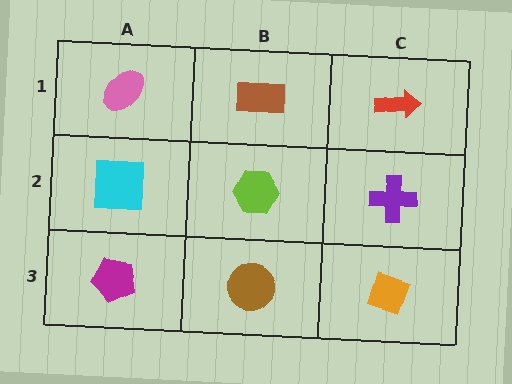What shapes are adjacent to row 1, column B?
A lime hexagon (row 2, column B), a pink ellipse (row 1, column A), a red arrow (row 1, column C).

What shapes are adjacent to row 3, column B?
A lime hexagon (row 2, column B), a magenta pentagon (row 3, column A), an orange diamond (row 3, column C).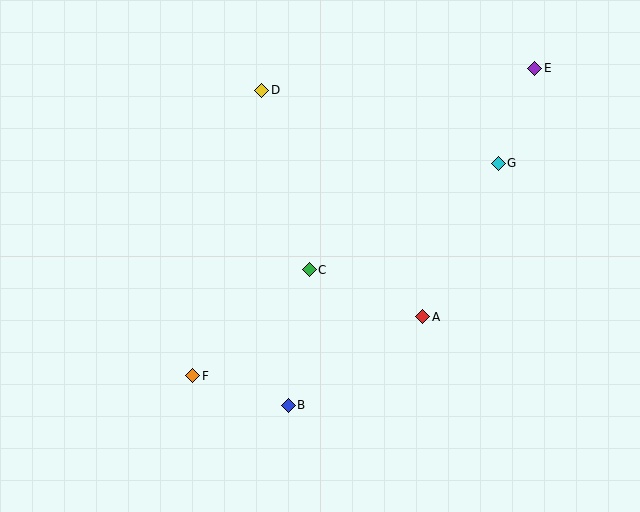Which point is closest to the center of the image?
Point C at (309, 270) is closest to the center.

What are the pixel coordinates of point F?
Point F is at (193, 376).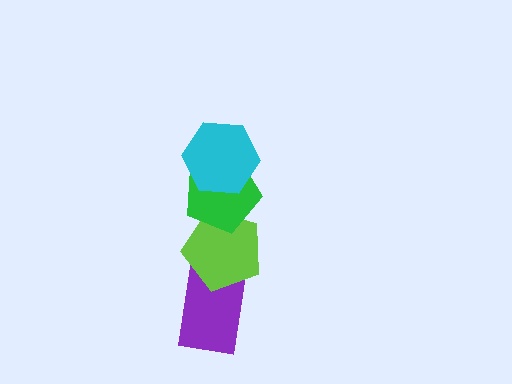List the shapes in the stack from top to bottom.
From top to bottom: the cyan hexagon, the green pentagon, the lime pentagon, the purple rectangle.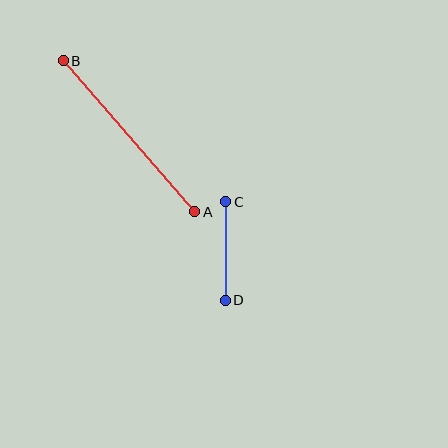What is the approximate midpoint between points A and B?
The midpoint is at approximately (129, 136) pixels.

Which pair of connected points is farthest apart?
Points A and B are farthest apart.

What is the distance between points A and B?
The distance is approximately 200 pixels.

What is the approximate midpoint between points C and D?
The midpoint is at approximately (225, 251) pixels.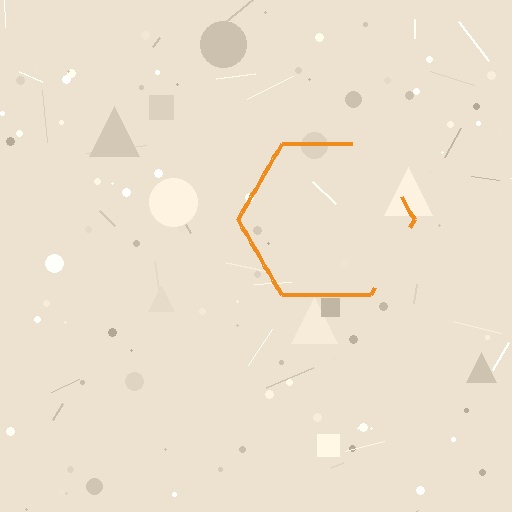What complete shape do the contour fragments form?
The contour fragments form a hexagon.